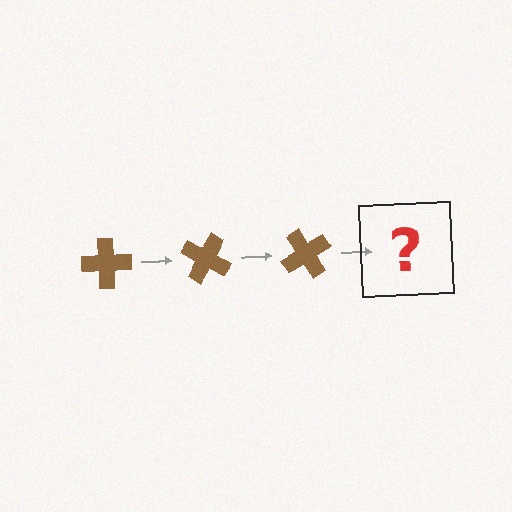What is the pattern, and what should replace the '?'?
The pattern is that the cross rotates 30 degrees each step. The '?' should be a brown cross rotated 90 degrees.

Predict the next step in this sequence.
The next step is a brown cross rotated 90 degrees.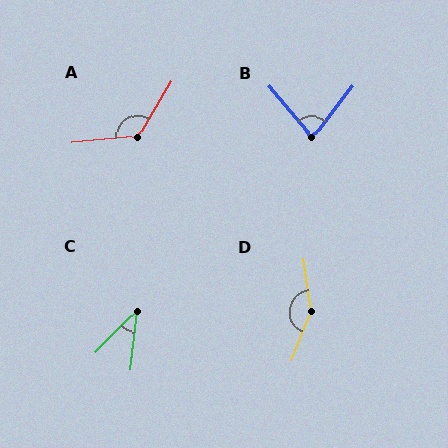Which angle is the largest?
D, at approximately 151 degrees.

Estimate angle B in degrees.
Approximately 78 degrees.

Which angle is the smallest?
C, at approximately 39 degrees.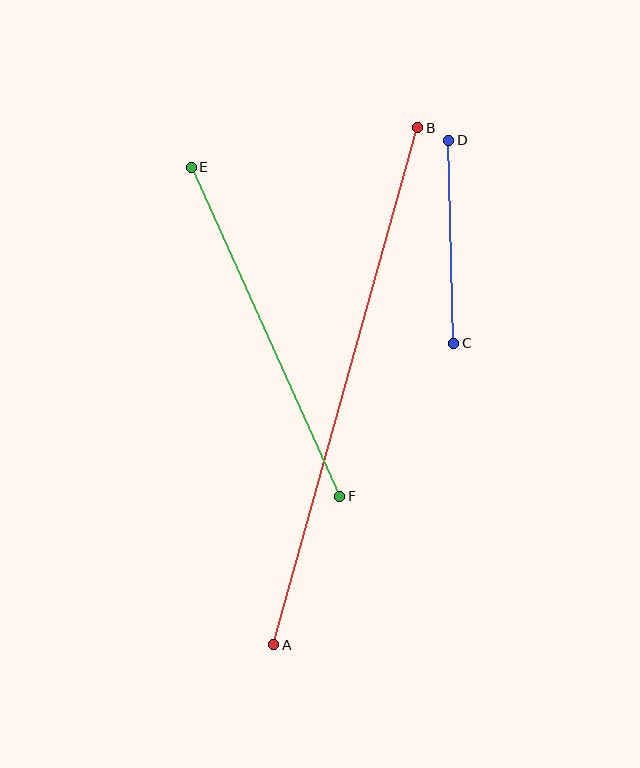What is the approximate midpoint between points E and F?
The midpoint is at approximately (265, 332) pixels.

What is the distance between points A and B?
The distance is approximately 536 pixels.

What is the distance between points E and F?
The distance is approximately 361 pixels.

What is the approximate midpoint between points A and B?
The midpoint is at approximately (346, 386) pixels.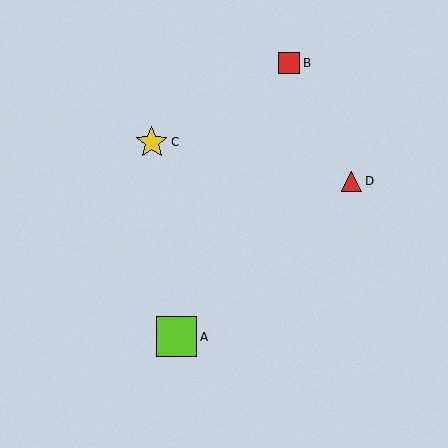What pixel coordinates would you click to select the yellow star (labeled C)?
Click at (152, 142) to select the yellow star C.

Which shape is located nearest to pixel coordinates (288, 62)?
The red square (labeled B) at (289, 63) is nearest to that location.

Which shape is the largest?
The lime square (labeled A) is the largest.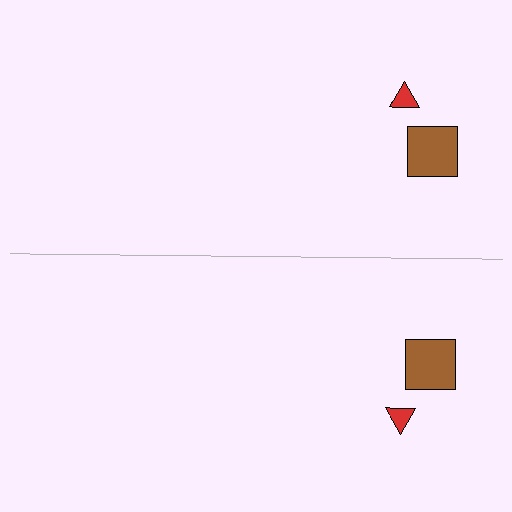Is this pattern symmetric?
Yes, this pattern has bilateral (reflection) symmetry.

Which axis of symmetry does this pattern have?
The pattern has a horizontal axis of symmetry running through the center of the image.